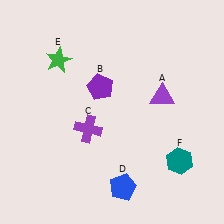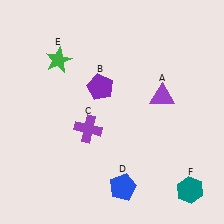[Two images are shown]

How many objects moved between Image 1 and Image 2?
1 object moved between the two images.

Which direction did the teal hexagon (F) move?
The teal hexagon (F) moved down.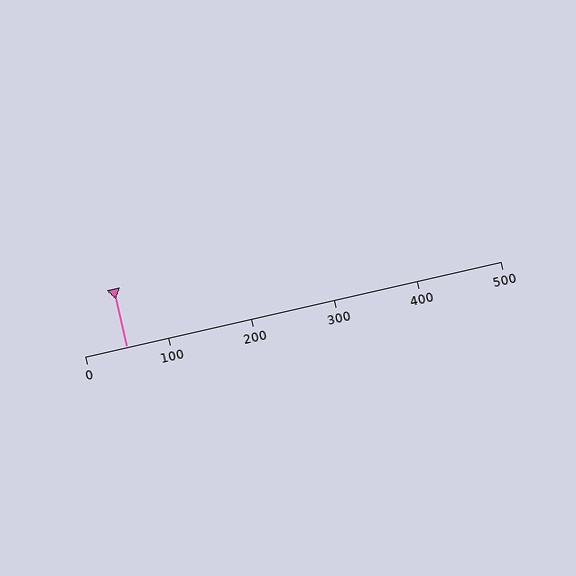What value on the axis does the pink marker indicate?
The marker indicates approximately 50.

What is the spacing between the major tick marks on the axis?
The major ticks are spaced 100 apart.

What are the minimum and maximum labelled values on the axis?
The axis runs from 0 to 500.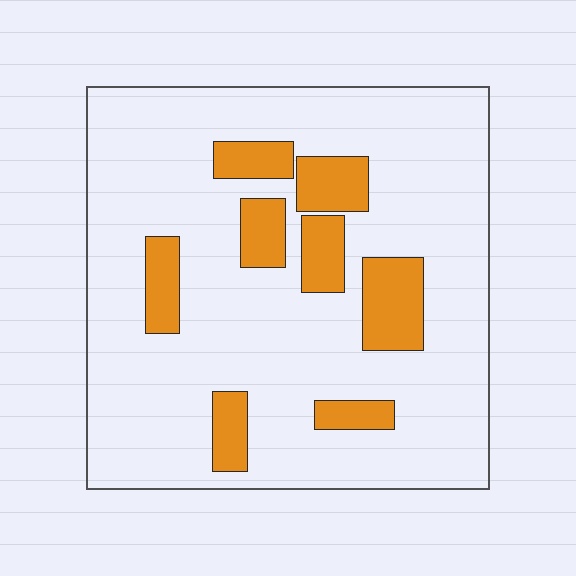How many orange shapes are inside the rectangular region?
8.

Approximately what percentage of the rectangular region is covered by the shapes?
Approximately 15%.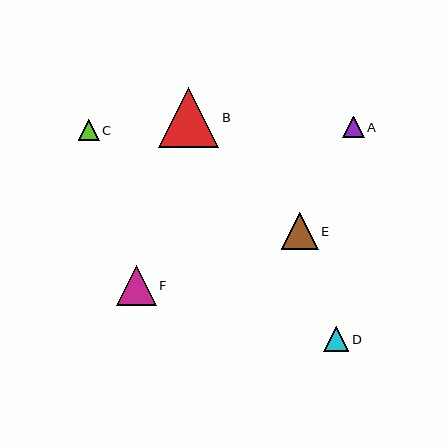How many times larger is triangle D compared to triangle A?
Triangle D is approximately 1.1 times the size of triangle A.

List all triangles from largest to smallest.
From largest to smallest: B, F, E, D, A, C.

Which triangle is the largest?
Triangle B is the largest with a size of approximately 60 pixels.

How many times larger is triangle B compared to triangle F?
Triangle B is approximately 1.5 times the size of triangle F.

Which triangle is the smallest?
Triangle C is the smallest with a size of approximately 21 pixels.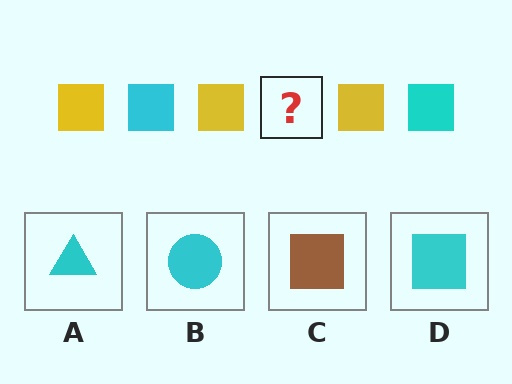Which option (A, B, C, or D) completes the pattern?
D.